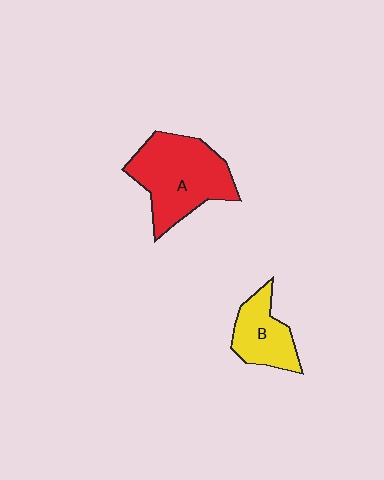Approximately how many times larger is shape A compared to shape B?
Approximately 1.9 times.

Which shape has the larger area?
Shape A (red).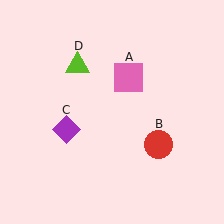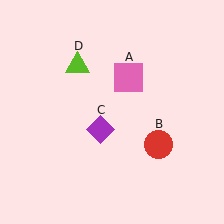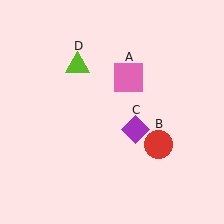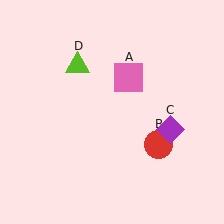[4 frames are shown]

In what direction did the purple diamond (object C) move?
The purple diamond (object C) moved right.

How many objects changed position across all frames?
1 object changed position: purple diamond (object C).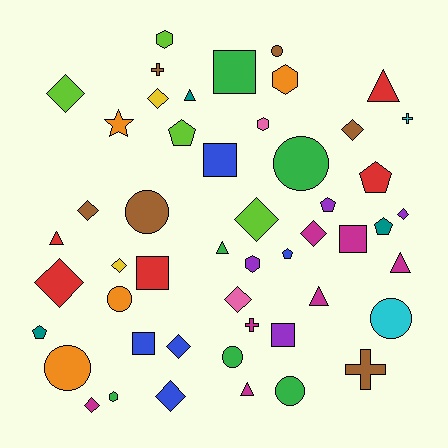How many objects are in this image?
There are 50 objects.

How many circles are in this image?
There are 8 circles.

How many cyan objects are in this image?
There are 2 cyan objects.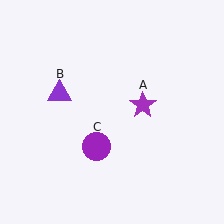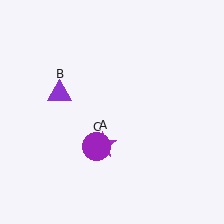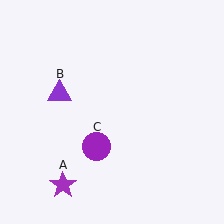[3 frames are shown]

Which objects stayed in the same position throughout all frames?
Purple triangle (object B) and purple circle (object C) remained stationary.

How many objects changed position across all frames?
1 object changed position: purple star (object A).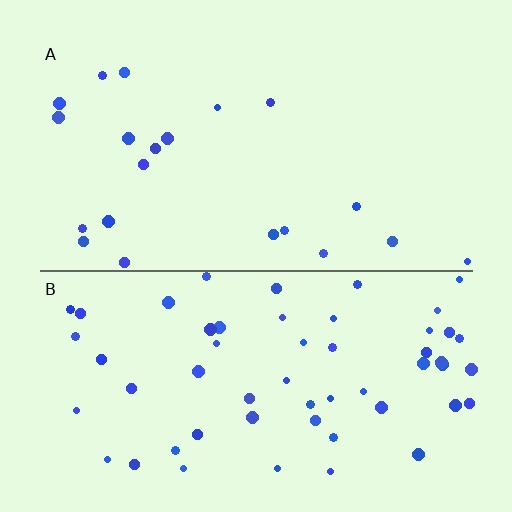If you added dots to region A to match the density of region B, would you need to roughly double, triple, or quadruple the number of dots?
Approximately triple.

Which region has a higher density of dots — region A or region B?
B (the bottom).